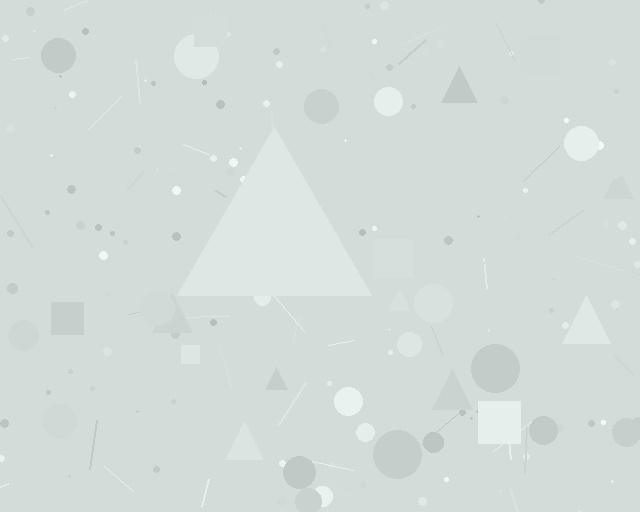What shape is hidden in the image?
A triangle is hidden in the image.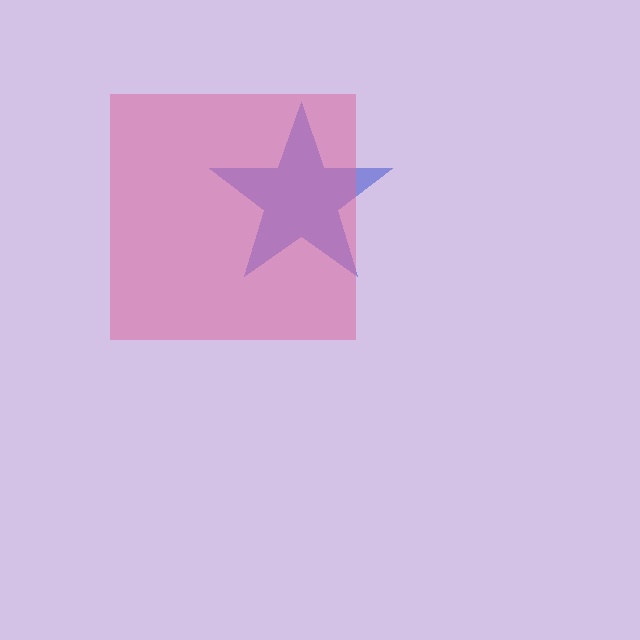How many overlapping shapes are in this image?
There are 2 overlapping shapes in the image.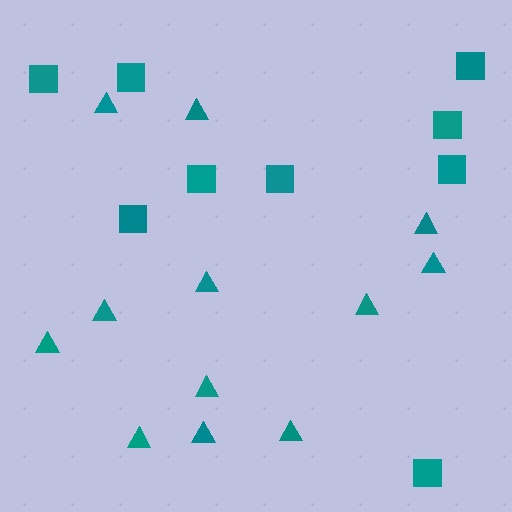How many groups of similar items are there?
There are 2 groups: one group of triangles (12) and one group of squares (9).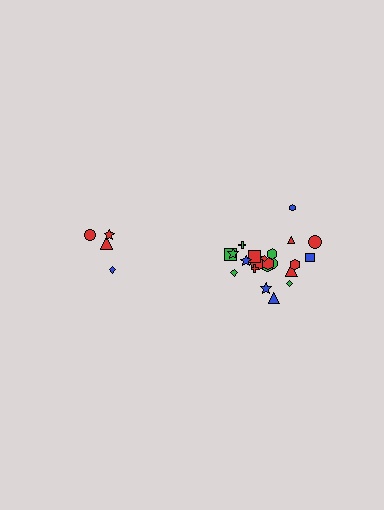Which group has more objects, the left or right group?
The right group.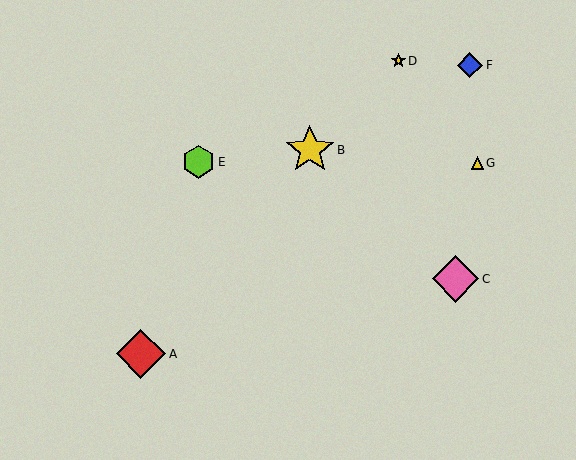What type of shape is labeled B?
Shape B is a yellow star.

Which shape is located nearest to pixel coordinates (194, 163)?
The lime hexagon (labeled E) at (199, 162) is nearest to that location.